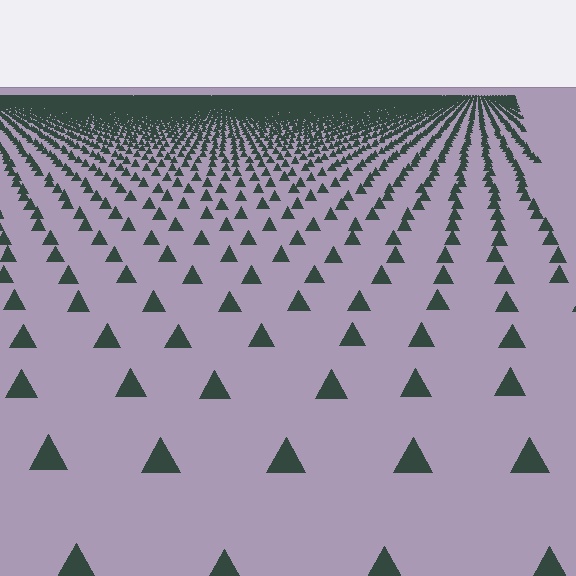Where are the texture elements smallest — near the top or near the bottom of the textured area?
Near the top.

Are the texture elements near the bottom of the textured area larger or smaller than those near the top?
Larger. Near the bottom, elements are closer to the viewer and appear at a bigger on-screen size.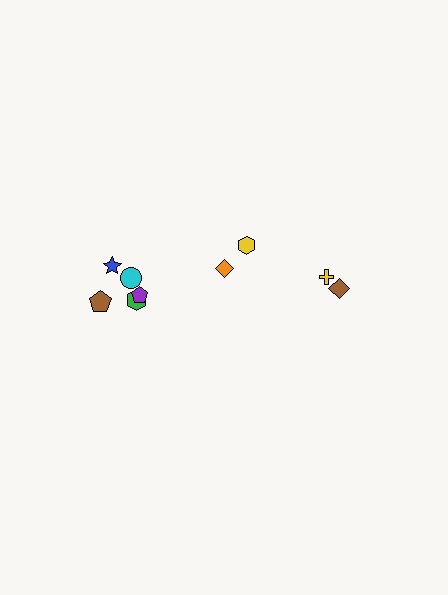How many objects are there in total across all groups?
There are 9 objects.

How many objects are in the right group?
There are 3 objects.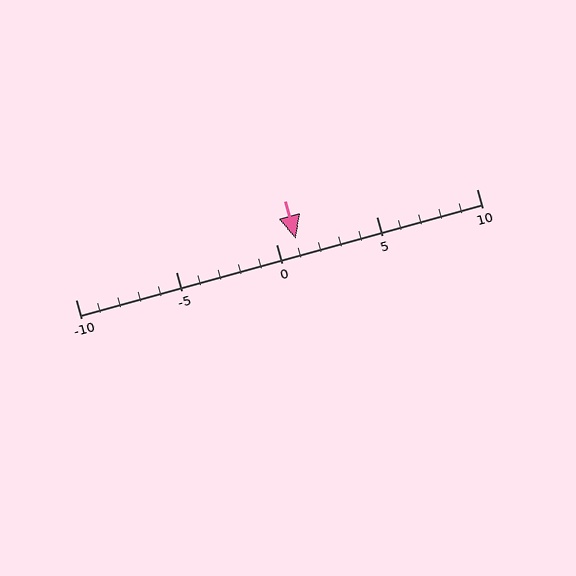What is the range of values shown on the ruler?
The ruler shows values from -10 to 10.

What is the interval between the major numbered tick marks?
The major tick marks are spaced 5 units apart.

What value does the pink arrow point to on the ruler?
The pink arrow points to approximately 1.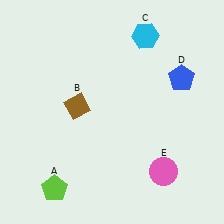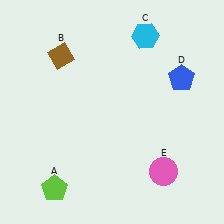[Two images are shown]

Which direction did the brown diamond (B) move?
The brown diamond (B) moved up.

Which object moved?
The brown diamond (B) moved up.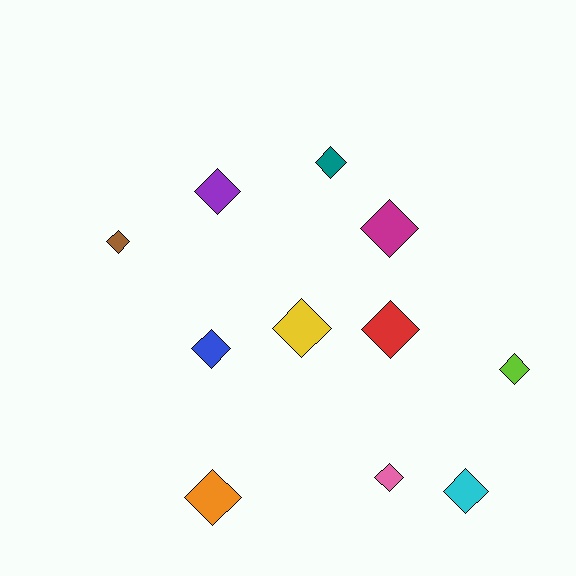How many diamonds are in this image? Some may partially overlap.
There are 11 diamonds.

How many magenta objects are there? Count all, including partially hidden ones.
There is 1 magenta object.